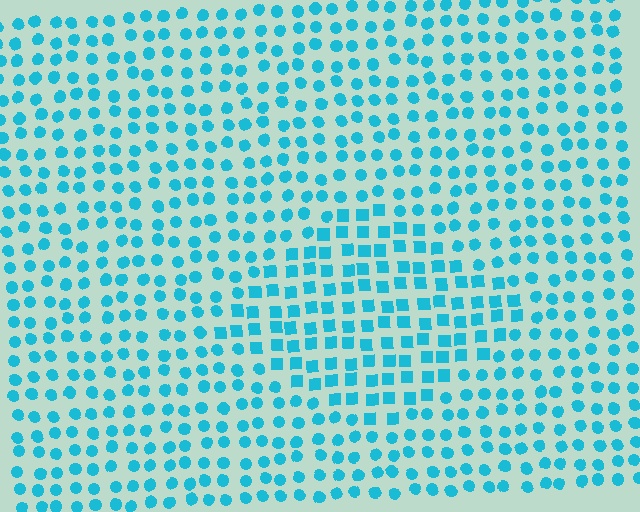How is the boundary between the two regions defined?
The boundary is defined by a change in element shape: squares inside vs. circles outside. All elements share the same color and spacing.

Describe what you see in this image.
The image is filled with small cyan elements arranged in a uniform grid. A diamond-shaped region contains squares, while the surrounding area contains circles. The boundary is defined purely by the change in element shape.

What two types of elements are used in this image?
The image uses squares inside the diamond region and circles outside it.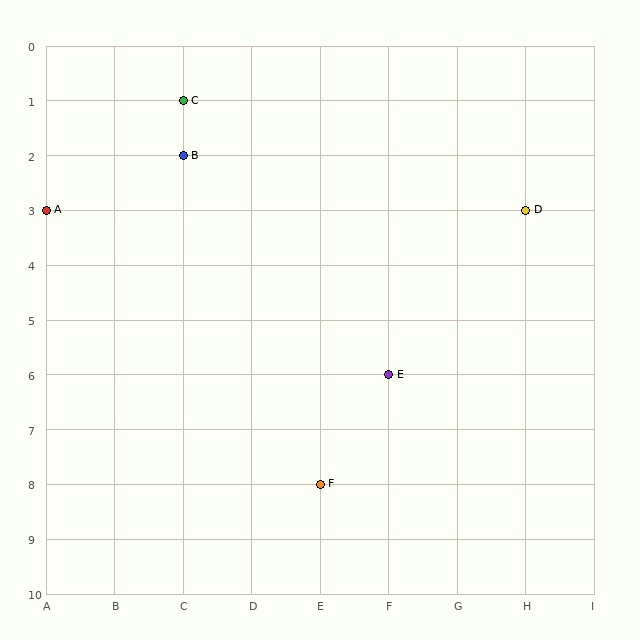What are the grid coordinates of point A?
Point A is at grid coordinates (A, 3).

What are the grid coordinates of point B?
Point B is at grid coordinates (C, 2).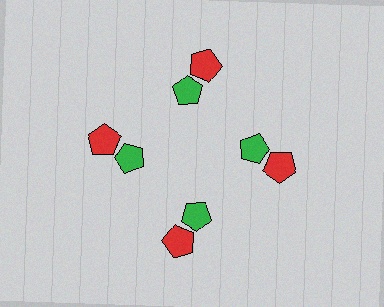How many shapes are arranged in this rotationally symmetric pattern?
There are 8 shapes, arranged in 4 groups of 2.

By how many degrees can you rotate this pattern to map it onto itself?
The pattern maps onto itself every 90 degrees of rotation.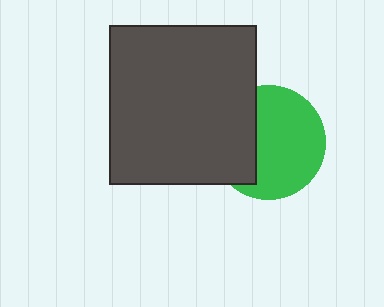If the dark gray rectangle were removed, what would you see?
You would see the complete green circle.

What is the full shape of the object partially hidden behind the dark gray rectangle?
The partially hidden object is a green circle.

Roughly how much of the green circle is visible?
About half of it is visible (roughly 64%).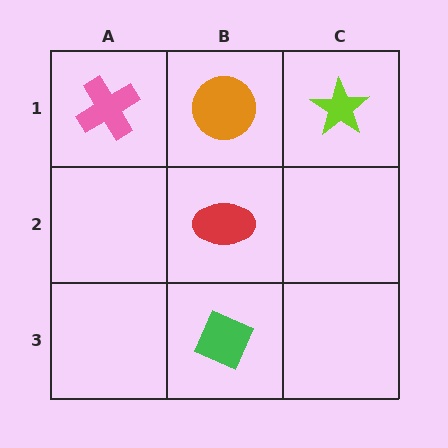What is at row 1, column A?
A pink cross.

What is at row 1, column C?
A lime star.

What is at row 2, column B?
A red ellipse.